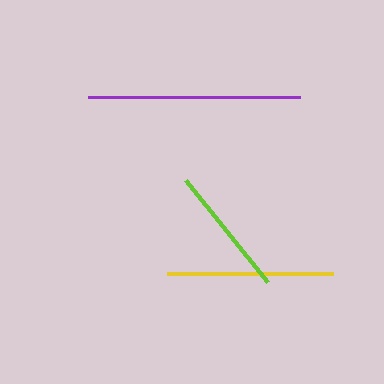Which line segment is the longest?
The purple line is the longest at approximately 212 pixels.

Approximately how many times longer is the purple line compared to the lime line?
The purple line is approximately 1.6 times the length of the lime line.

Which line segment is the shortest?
The lime line is the shortest at approximately 131 pixels.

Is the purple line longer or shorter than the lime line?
The purple line is longer than the lime line.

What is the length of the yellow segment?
The yellow segment is approximately 166 pixels long.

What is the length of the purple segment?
The purple segment is approximately 212 pixels long.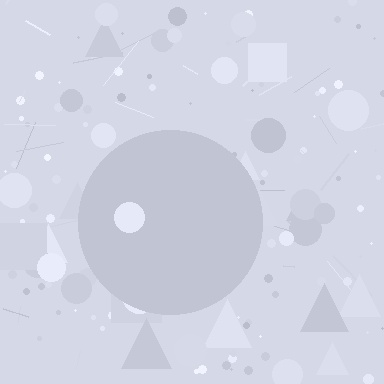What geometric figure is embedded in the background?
A circle is embedded in the background.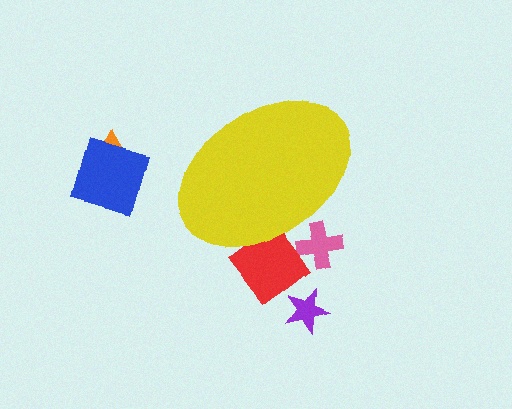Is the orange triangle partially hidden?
No, the orange triangle is fully visible.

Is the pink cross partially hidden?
Yes, the pink cross is partially hidden behind the yellow ellipse.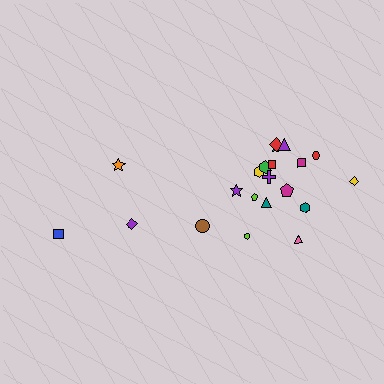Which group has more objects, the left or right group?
The right group.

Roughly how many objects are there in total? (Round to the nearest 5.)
Roughly 20 objects in total.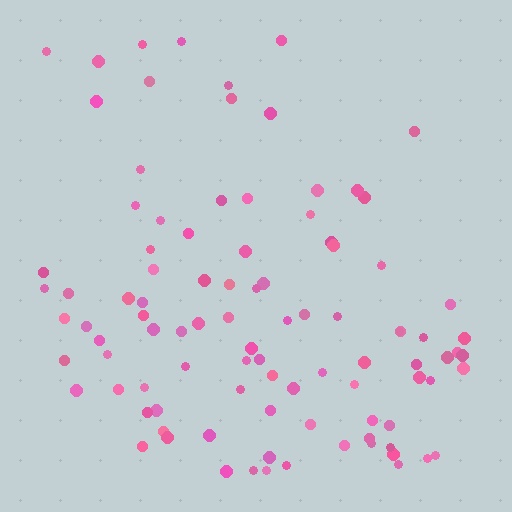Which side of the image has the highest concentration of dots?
The bottom.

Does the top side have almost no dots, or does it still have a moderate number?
Still a moderate number, just noticeably fewer than the bottom.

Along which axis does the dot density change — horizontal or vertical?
Vertical.